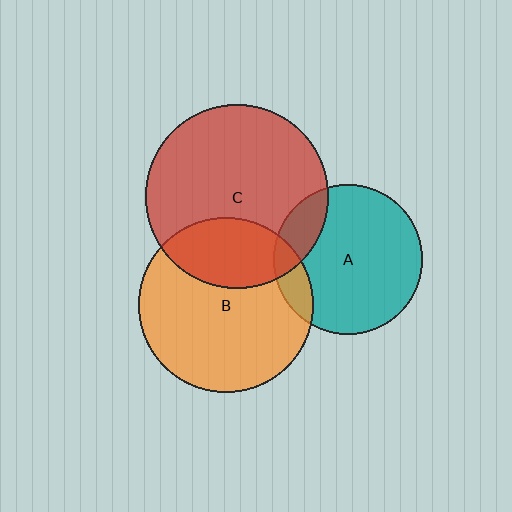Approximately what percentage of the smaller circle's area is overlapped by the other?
Approximately 30%.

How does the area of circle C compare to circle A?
Approximately 1.5 times.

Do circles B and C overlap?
Yes.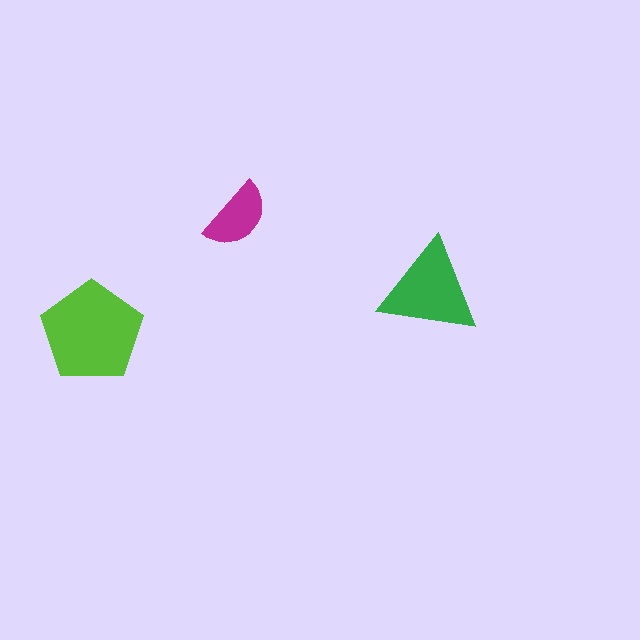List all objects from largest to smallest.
The lime pentagon, the green triangle, the magenta semicircle.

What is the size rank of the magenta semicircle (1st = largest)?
3rd.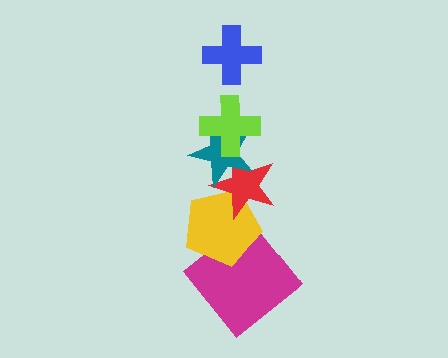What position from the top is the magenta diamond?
The magenta diamond is 6th from the top.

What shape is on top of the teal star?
The lime cross is on top of the teal star.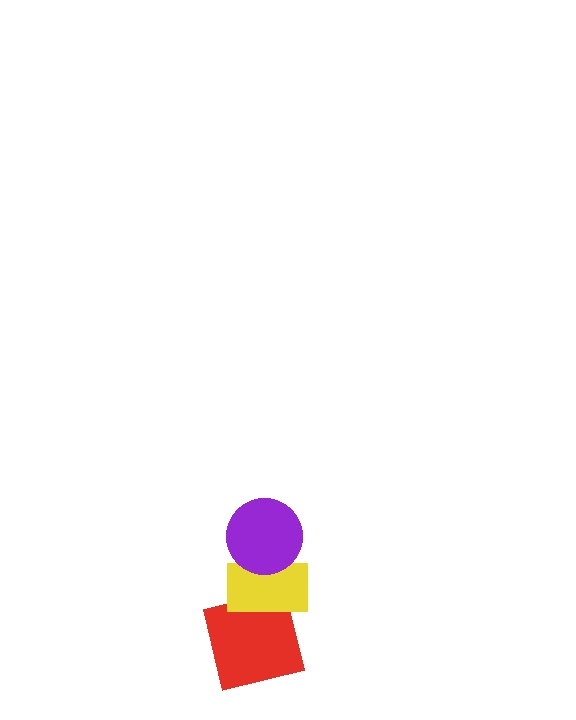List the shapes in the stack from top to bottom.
From top to bottom: the purple circle, the yellow rectangle, the red square.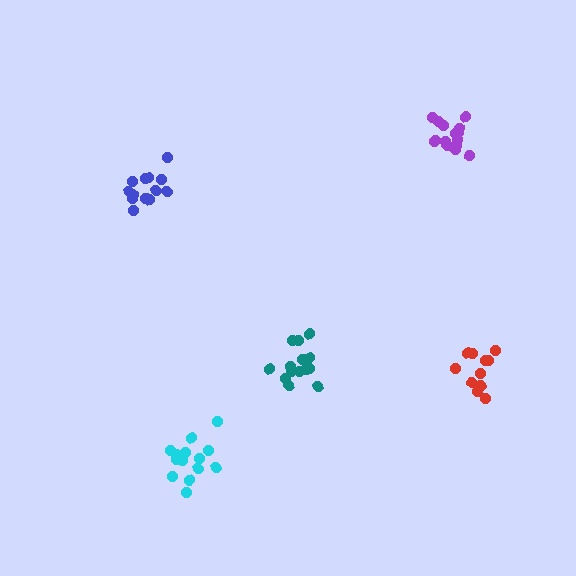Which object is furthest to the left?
The blue cluster is leftmost.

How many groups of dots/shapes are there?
There are 5 groups.